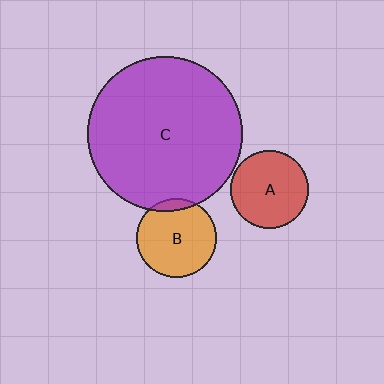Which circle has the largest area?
Circle C (purple).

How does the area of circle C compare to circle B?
Approximately 3.8 times.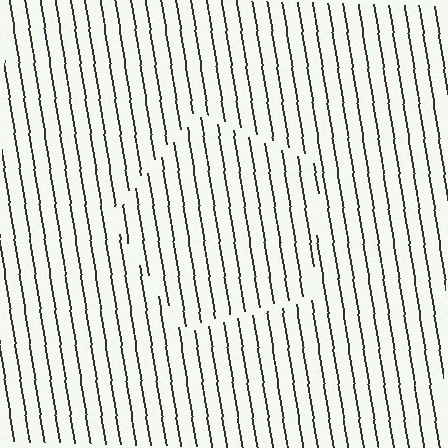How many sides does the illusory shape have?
5 sides — the line-ends trace a pentagon.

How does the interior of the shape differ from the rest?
The interior of the shape contains the same grating, shifted by half a period — the contour is defined by the phase discontinuity where line-ends from the inner and outer gratings abut.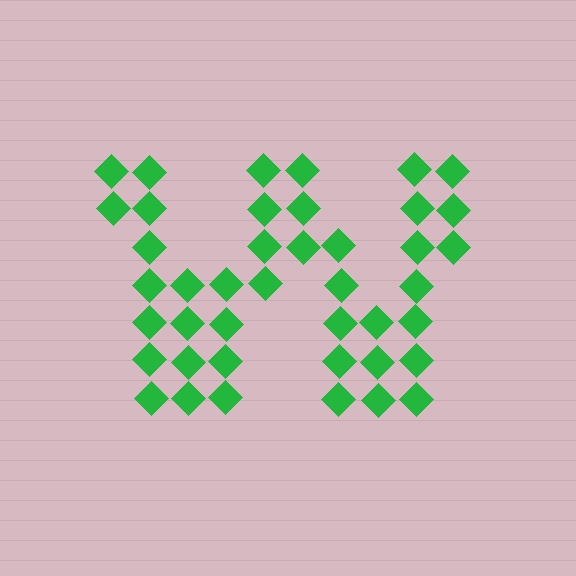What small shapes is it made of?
It is made of small diamonds.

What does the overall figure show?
The overall figure shows the letter W.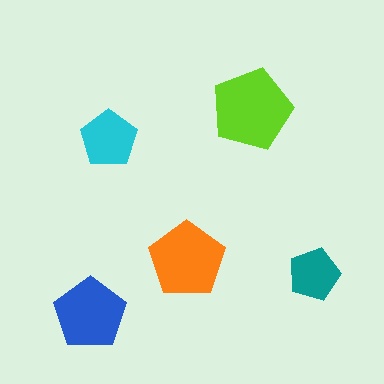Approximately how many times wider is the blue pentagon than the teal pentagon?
About 1.5 times wider.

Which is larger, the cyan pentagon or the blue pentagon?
The blue one.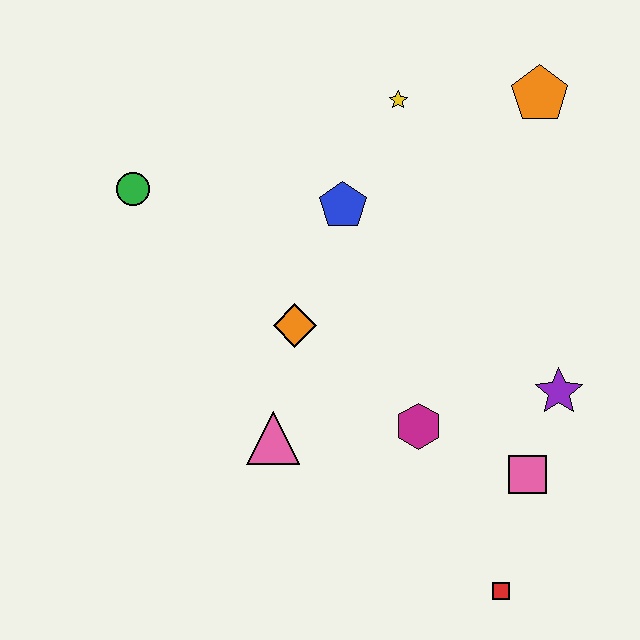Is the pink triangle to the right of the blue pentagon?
No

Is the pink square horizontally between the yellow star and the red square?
No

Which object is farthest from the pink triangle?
The orange pentagon is farthest from the pink triangle.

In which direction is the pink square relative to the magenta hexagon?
The pink square is to the right of the magenta hexagon.